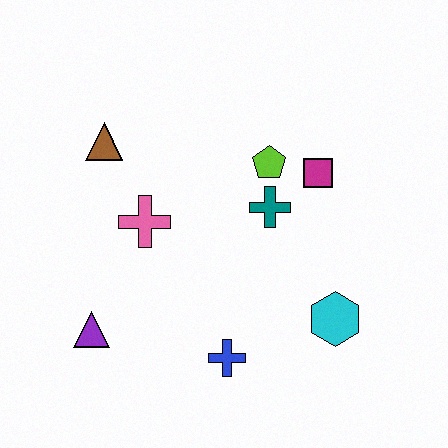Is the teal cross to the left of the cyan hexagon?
Yes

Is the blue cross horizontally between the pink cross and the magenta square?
Yes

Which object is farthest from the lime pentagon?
The purple triangle is farthest from the lime pentagon.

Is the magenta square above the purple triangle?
Yes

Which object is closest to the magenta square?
The lime pentagon is closest to the magenta square.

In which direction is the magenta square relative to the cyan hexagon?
The magenta square is above the cyan hexagon.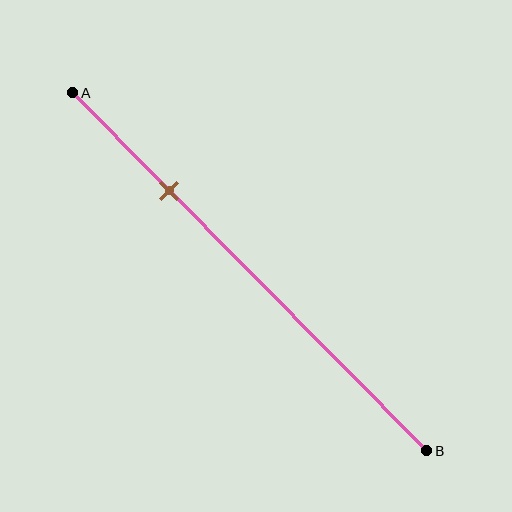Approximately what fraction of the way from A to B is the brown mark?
The brown mark is approximately 25% of the way from A to B.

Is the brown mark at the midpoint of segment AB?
No, the mark is at about 25% from A, not at the 50% midpoint.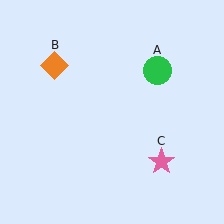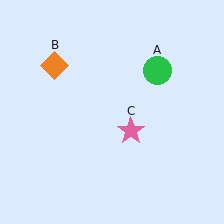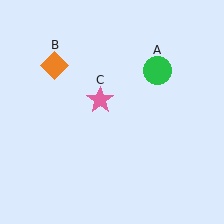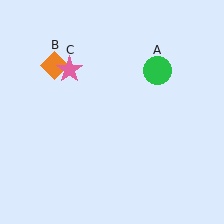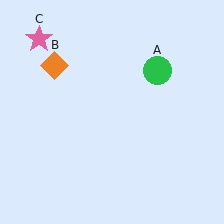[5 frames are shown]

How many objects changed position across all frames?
1 object changed position: pink star (object C).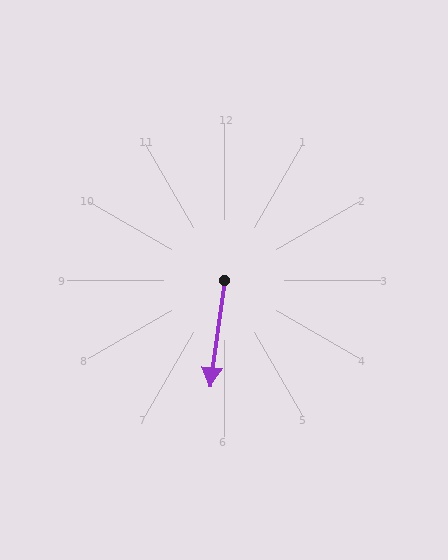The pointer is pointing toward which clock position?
Roughly 6 o'clock.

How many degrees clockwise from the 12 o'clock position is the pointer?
Approximately 188 degrees.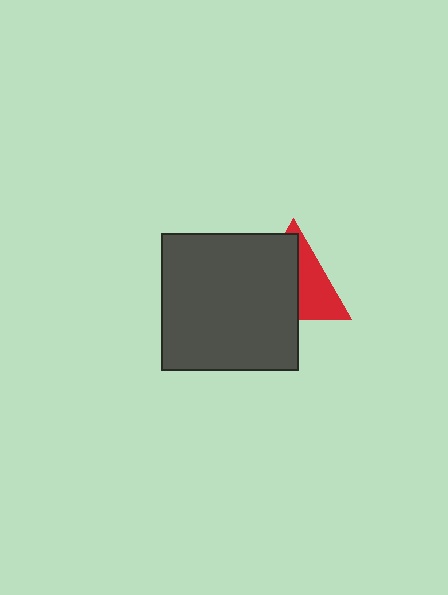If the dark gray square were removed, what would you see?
You would see the complete red triangle.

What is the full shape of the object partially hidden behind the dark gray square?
The partially hidden object is a red triangle.